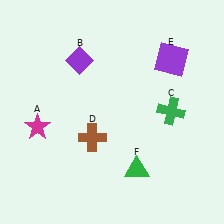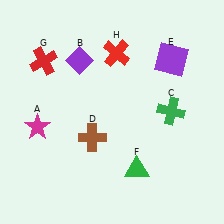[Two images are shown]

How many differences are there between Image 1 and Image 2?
There are 2 differences between the two images.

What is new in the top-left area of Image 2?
A red cross (G) was added in the top-left area of Image 2.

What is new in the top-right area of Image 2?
A red cross (H) was added in the top-right area of Image 2.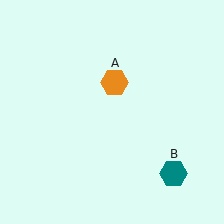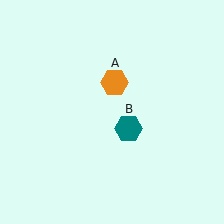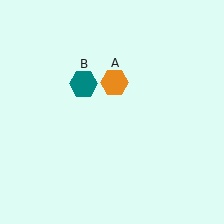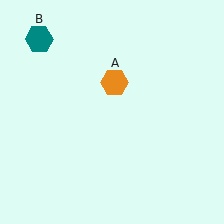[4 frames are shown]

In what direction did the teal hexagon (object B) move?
The teal hexagon (object B) moved up and to the left.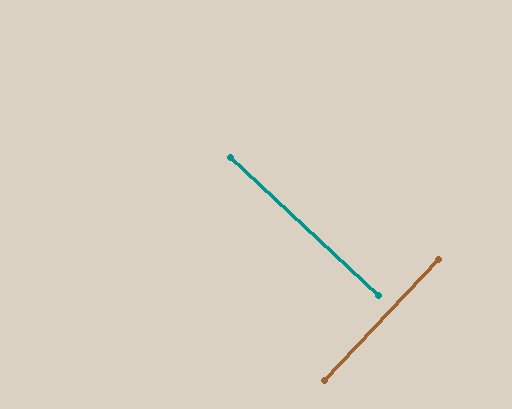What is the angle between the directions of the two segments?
Approximately 90 degrees.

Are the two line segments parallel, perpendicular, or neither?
Perpendicular — they meet at approximately 90°.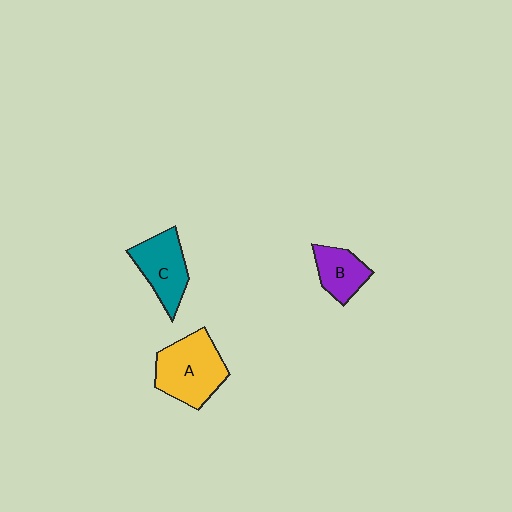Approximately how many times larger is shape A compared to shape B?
Approximately 1.7 times.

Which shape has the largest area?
Shape A (yellow).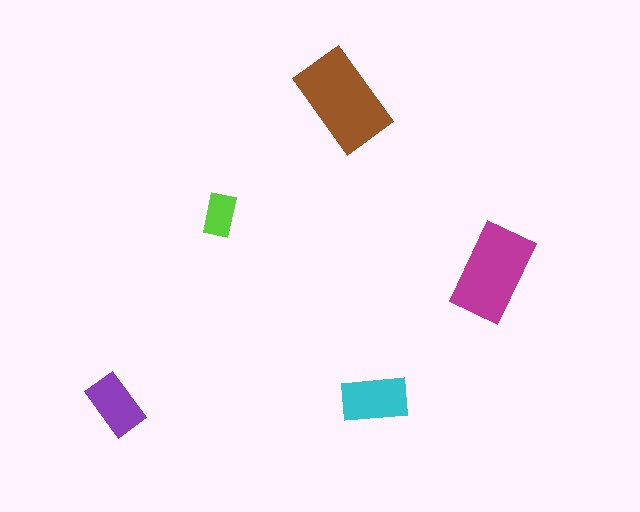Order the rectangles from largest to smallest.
the brown one, the magenta one, the cyan one, the purple one, the lime one.